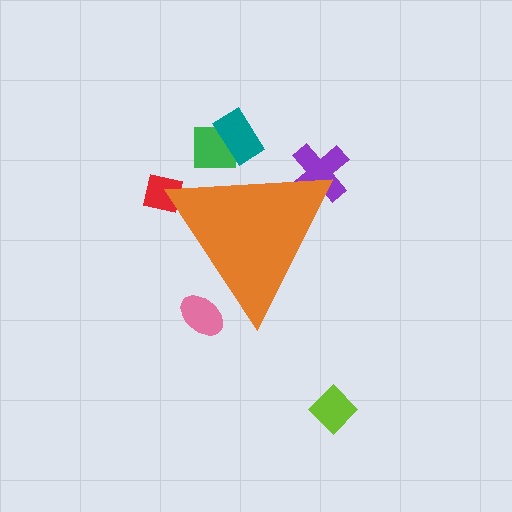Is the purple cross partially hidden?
Yes, the purple cross is partially hidden behind the orange triangle.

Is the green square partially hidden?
Yes, the green square is partially hidden behind the orange triangle.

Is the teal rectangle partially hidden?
Yes, the teal rectangle is partially hidden behind the orange triangle.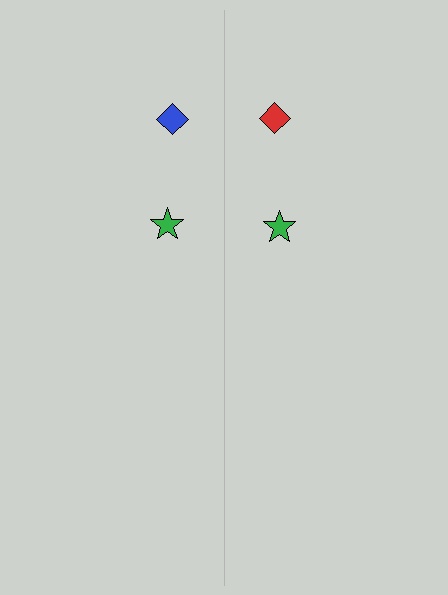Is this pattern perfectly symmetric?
No, the pattern is not perfectly symmetric. The red diamond on the right side breaks the symmetry — its mirror counterpart is blue.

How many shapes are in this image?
There are 4 shapes in this image.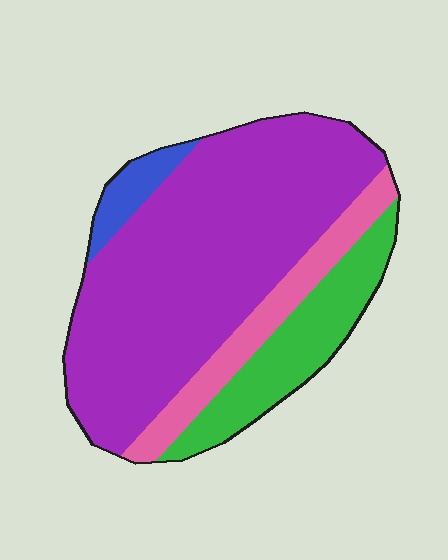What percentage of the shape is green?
Green takes up less than a quarter of the shape.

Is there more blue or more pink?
Pink.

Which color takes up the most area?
Purple, at roughly 65%.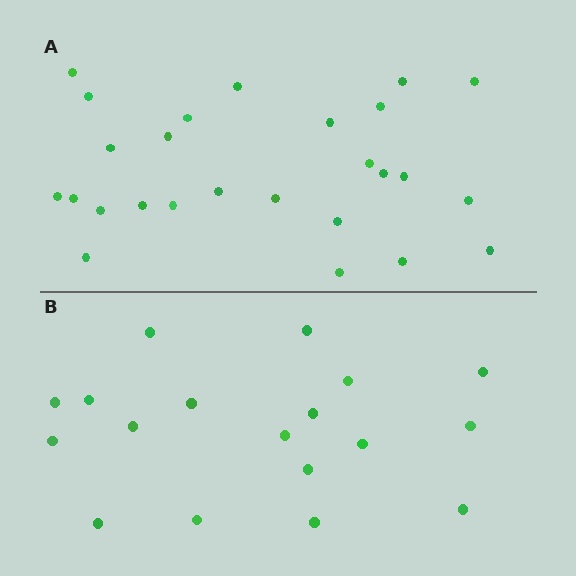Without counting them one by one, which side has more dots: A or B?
Region A (the top region) has more dots.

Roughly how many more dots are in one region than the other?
Region A has roughly 8 or so more dots than region B.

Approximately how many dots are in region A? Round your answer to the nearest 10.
About 30 dots. (The exact count is 26, which rounds to 30.)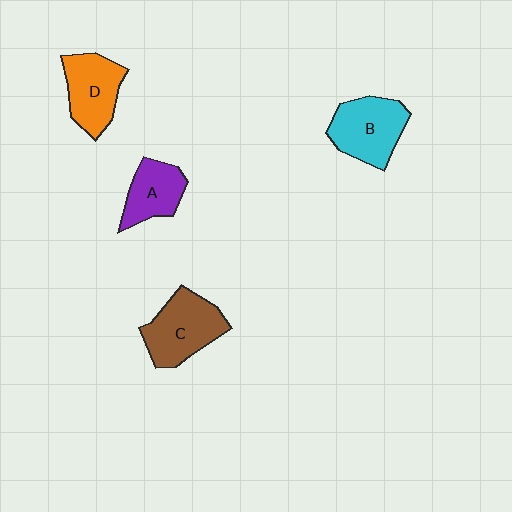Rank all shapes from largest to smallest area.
From largest to smallest: C (brown), B (cyan), D (orange), A (purple).